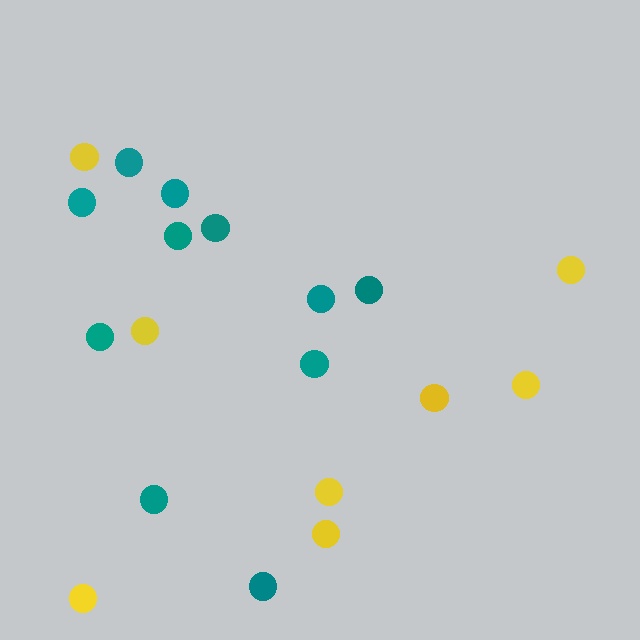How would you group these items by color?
There are 2 groups: one group of yellow circles (8) and one group of teal circles (11).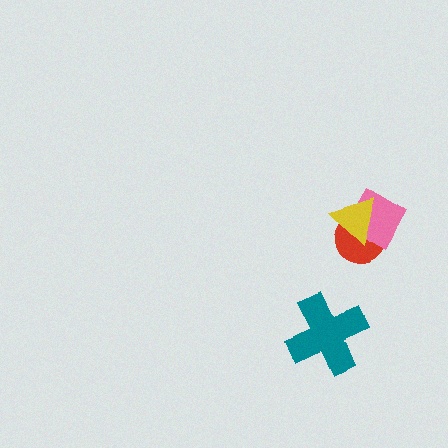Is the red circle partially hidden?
Yes, it is partially covered by another shape.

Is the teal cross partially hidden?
No, no other shape covers it.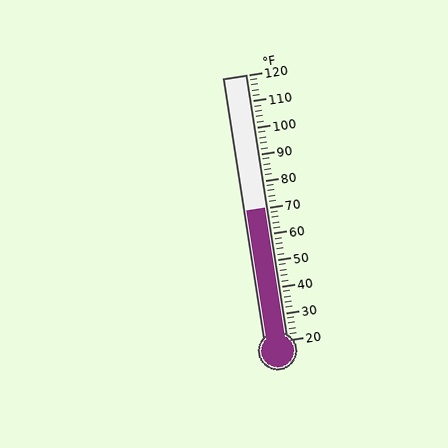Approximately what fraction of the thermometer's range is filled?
The thermometer is filled to approximately 50% of its range.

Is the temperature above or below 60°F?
The temperature is above 60°F.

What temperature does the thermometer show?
The thermometer shows approximately 70°F.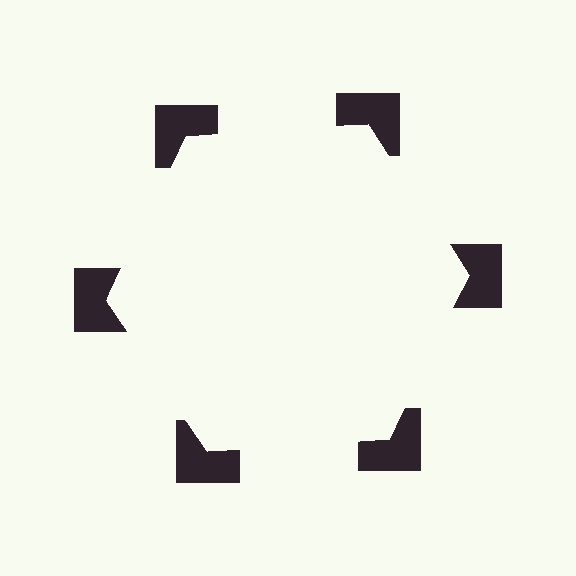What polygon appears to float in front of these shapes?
An illusory hexagon — its edges are inferred from the aligned wedge cuts in the notched squares, not physically drawn.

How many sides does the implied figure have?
6 sides.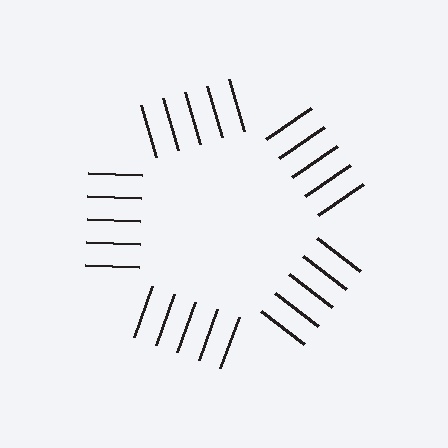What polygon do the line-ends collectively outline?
An illusory pentagon — the line segments terminate on its edges but no continuous stroke is drawn.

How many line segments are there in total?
25 — 5 along each of the 5 edges.